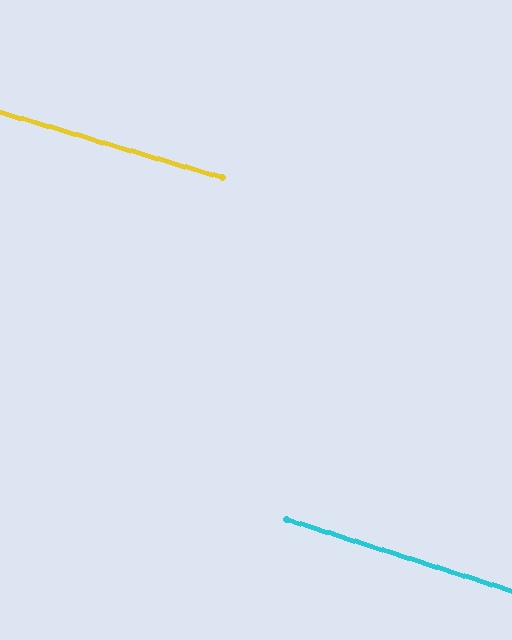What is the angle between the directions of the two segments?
Approximately 1 degree.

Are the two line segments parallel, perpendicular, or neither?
Parallel — their directions differ by only 1.4°.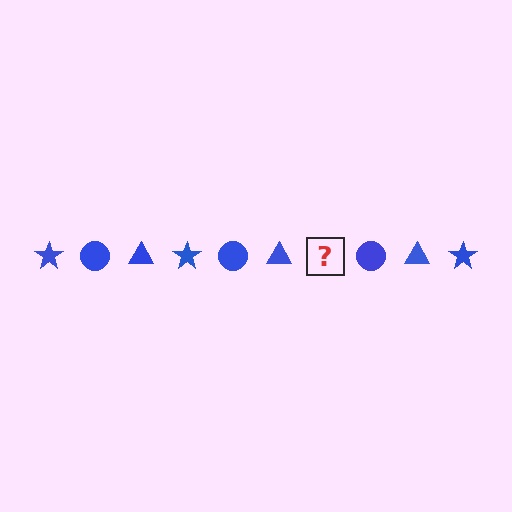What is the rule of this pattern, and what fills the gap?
The rule is that the pattern cycles through star, circle, triangle shapes in blue. The gap should be filled with a blue star.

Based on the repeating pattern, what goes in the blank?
The blank should be a blue star.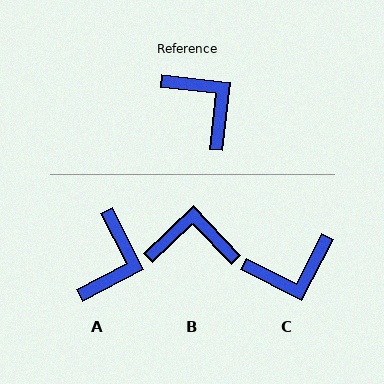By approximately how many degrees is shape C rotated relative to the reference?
Approximately 110 degrees clockwise.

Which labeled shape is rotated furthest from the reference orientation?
C, about 110 degrees away.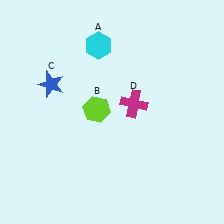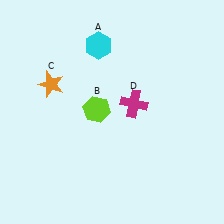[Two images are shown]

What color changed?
The star (C) changed from blue in Image 1 to orange in Image 2.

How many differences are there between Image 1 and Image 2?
There is 1 difference between the two images.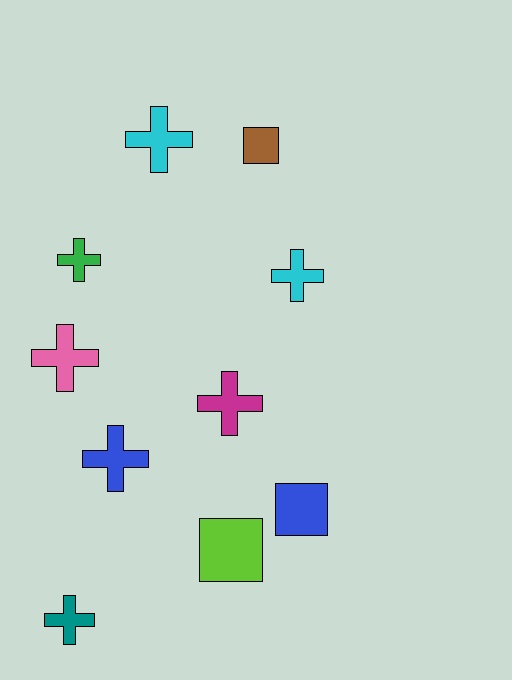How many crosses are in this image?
There are 7 crosses.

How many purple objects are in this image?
There are no purple objects.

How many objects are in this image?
There are 10 objects.